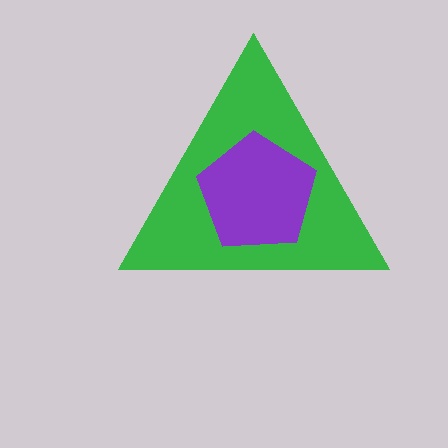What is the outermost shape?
The green triangle.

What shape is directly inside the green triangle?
The purple pentagon.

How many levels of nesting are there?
2.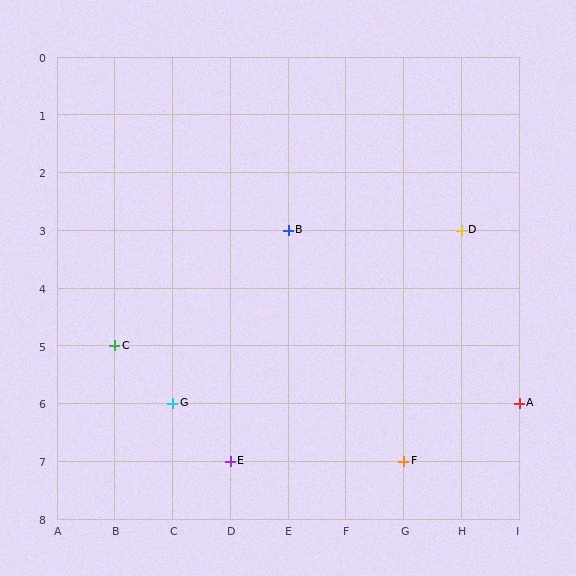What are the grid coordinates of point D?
Point D is at grid coordinates (H, 3).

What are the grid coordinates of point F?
Point F is at grid coordinates (G, 7).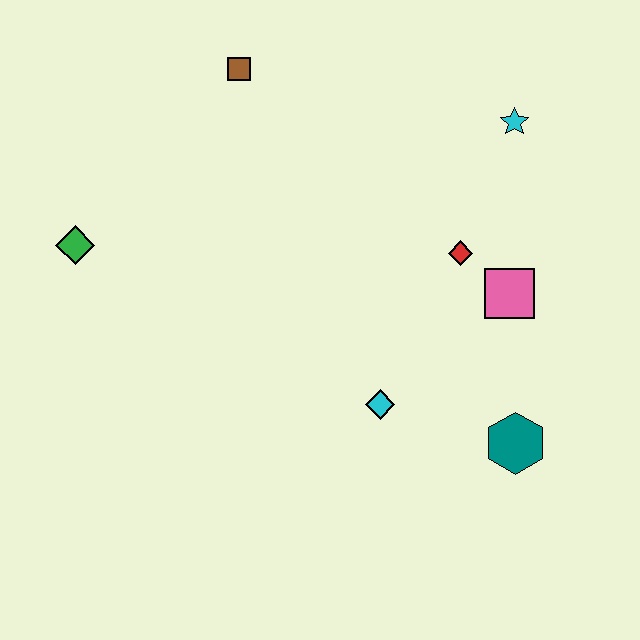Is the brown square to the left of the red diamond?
Yes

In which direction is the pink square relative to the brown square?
The pink square is to the right of the brown square.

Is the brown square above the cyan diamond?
Yes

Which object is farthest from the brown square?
The teal hexagon is farthest from the brown square.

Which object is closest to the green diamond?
The brown square is closest to the green diamond.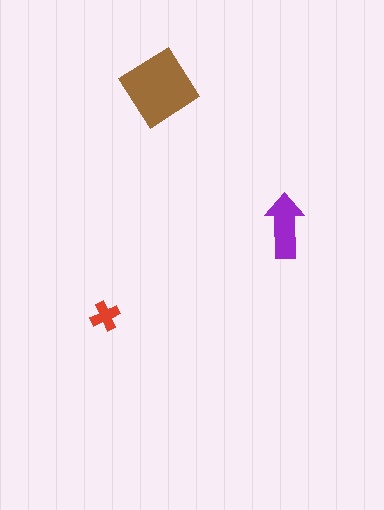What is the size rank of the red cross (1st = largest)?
3rd.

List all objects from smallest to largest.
The red cross, the purple arrow, the brown diamond.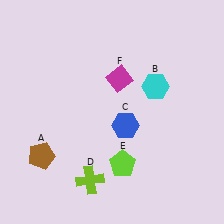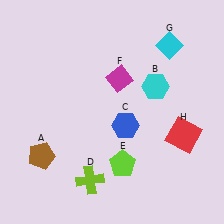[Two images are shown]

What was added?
A cyan diamond (G), a red square (H) were added in Image 2.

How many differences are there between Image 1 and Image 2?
There are 2 differences between the two images.